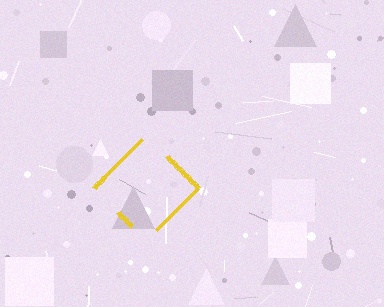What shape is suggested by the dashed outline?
The dashed outline suggests a diamond.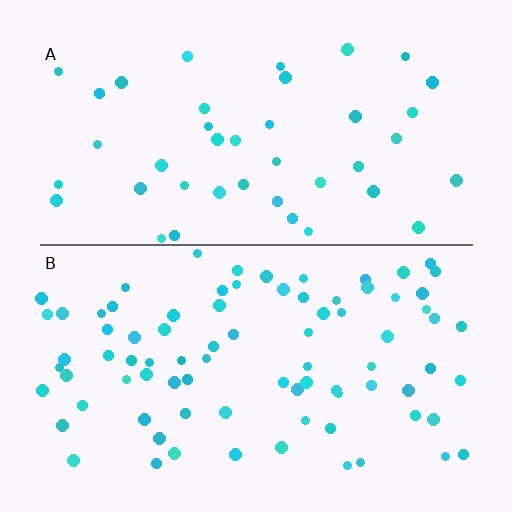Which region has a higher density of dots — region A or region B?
B (the bottom).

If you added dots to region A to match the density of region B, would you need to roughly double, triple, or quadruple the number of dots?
Approximately double.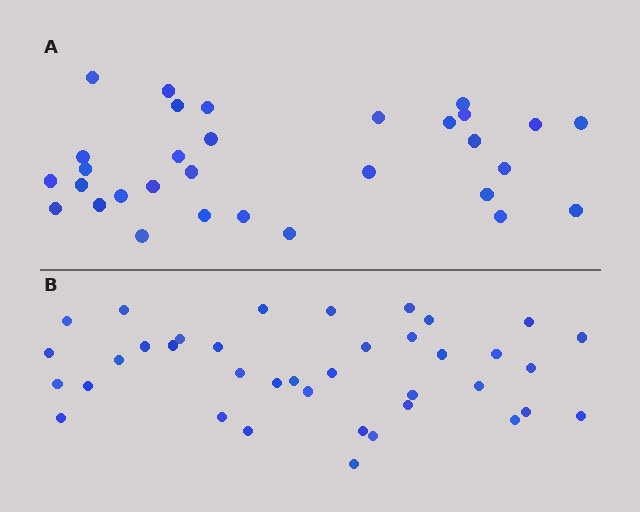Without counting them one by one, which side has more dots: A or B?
Region B (the bottom region) has more dots.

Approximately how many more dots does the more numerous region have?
Region B has roughly 8 or so more dots than region A.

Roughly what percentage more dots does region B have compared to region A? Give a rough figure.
About 25% more.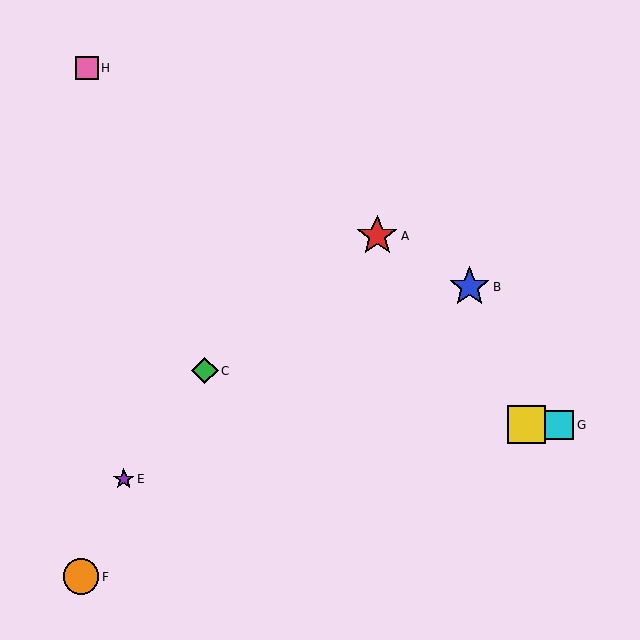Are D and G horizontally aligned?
Yes, both are at y≈425.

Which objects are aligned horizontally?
Objects D, G are aligned horizontally.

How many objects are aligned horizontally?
2 objects (D, G) are aligned horizontally.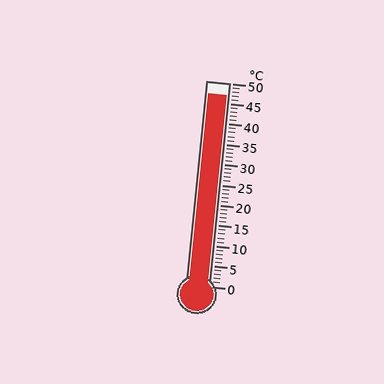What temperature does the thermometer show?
The thermometer shows approximately 47°C.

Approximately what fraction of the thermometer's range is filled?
The thermometer is filled to approximately 95% of its range.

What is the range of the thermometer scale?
The thermometer scale ranges from 0°C to 50°C.